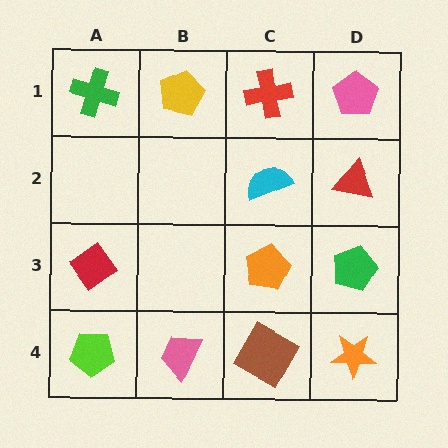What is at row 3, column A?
A red diamond.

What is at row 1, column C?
A red cross.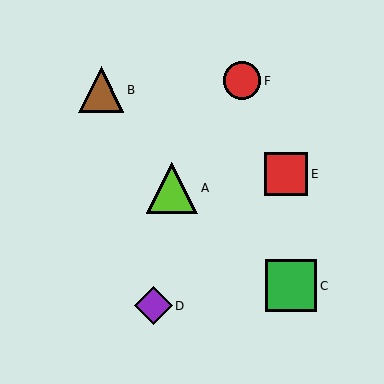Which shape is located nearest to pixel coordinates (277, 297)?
The green square (labeled C) at (291, 286) is nearest to that location.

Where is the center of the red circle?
The center of the red circle is at (242, 81).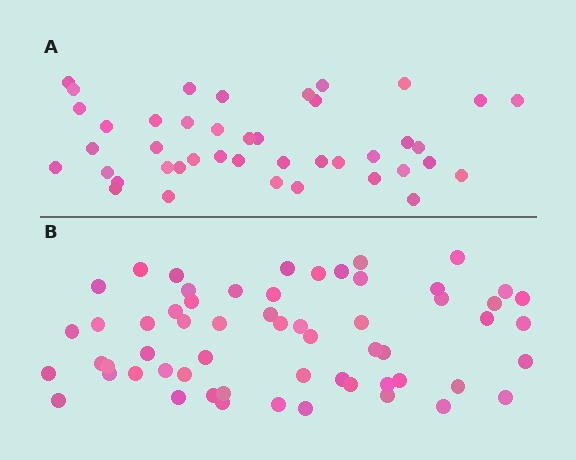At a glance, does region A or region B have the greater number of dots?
Region B (the bottom region) has more dots.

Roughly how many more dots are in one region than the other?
Region B has approximately 15 more dots than region A.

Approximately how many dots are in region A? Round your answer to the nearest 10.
About 40 dots. (The exact count is 42, which rounds to 40.)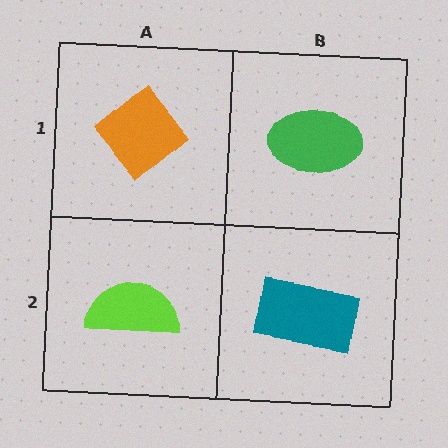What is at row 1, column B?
A green ellipse.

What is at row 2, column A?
A lime semicircle.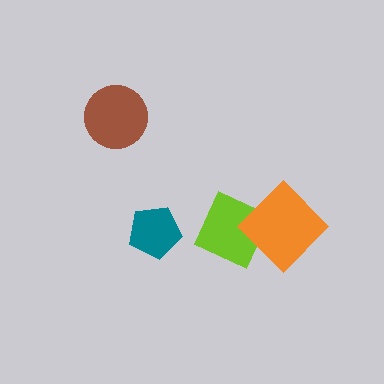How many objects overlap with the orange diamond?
1 object overlaps with the orange diamond.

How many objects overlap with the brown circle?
0 objects overlap with the brown circle.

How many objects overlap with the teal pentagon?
0 objects overlap with the teal pentagon.